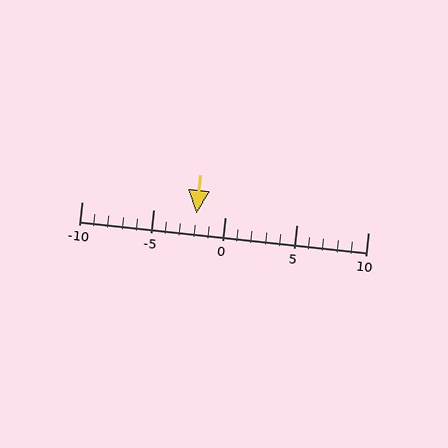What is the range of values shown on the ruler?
The ruler shows values from -10 to 10.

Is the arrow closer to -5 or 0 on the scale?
The arrow is closer to 0.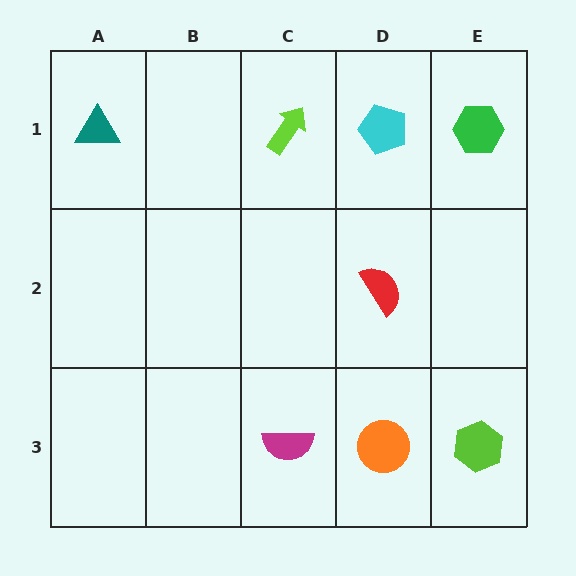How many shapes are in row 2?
1 shape.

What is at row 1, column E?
A green hexagon.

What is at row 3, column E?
A lime hexagon.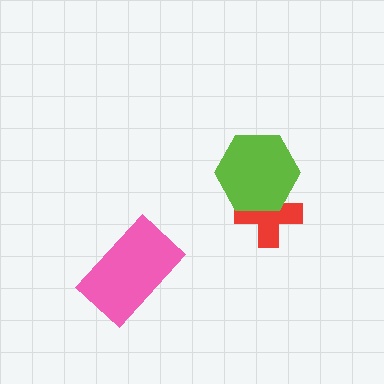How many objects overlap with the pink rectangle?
0 objects overlap with the pink rectangle.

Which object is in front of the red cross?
The lime hexagon is in front of the red cross.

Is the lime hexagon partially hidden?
No, no other shape covers it.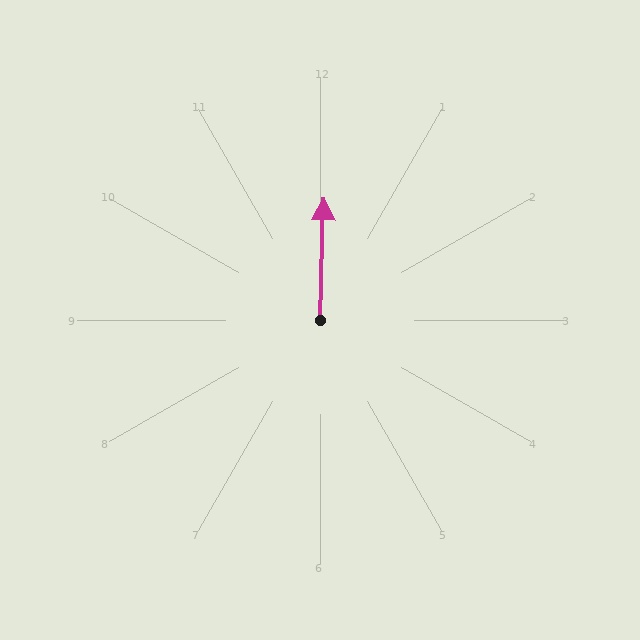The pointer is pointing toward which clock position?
Roughly 12 o'clock.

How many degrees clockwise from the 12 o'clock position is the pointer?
Approximately 2 degrees.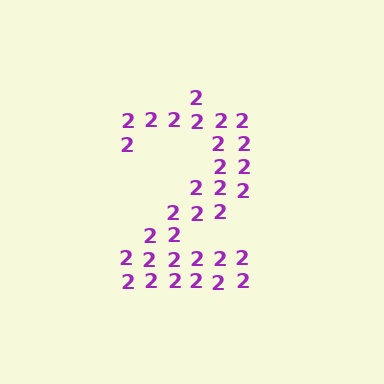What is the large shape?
The large shape is the digit 2.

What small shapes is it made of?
It is made of small digit 2's.